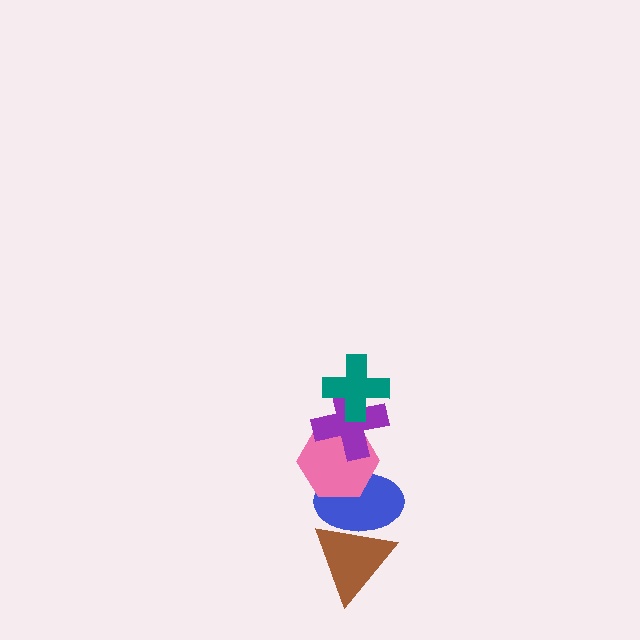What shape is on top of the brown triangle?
The blue ellipse is on top of the brown triangle.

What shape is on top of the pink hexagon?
The purple cross is on top of the pink hexagon.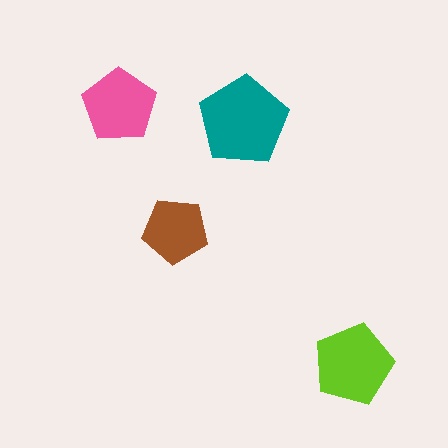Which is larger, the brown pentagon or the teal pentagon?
The teal one.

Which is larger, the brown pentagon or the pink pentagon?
The pink one.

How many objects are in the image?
There are 4 objects in the image.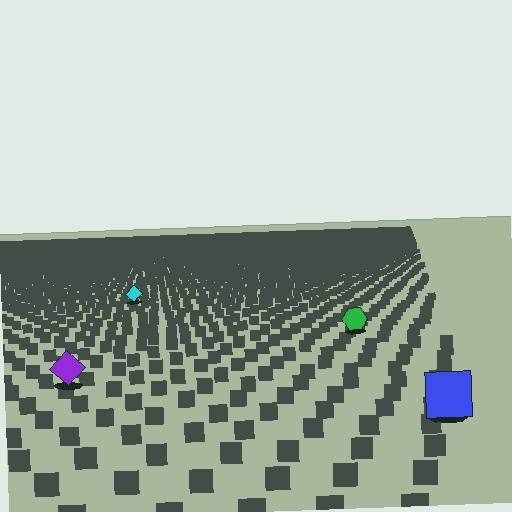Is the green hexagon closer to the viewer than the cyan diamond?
Yes. The green hexagon is closer — you can tell from the texture gradient: the ground texture is coarser near it.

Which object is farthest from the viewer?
The cyan diamond is farthest from the viewer. It appears smaller and the ground texture around it is denser.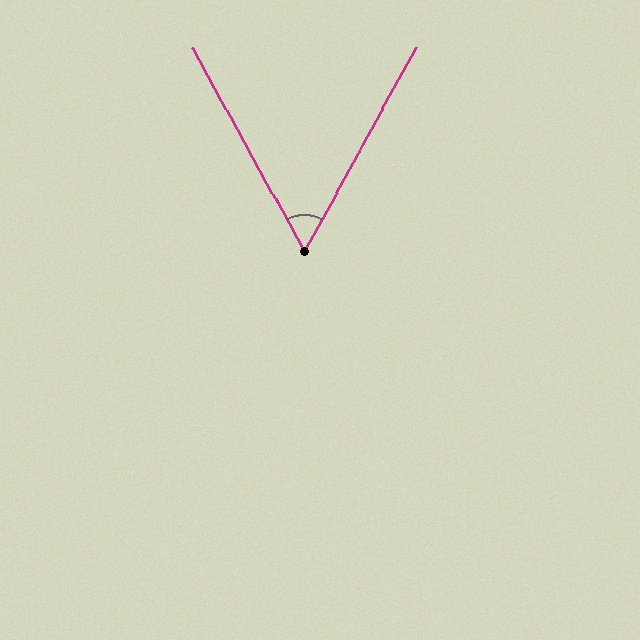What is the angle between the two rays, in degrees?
Approximately 57 degrees.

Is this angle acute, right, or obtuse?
It is acute.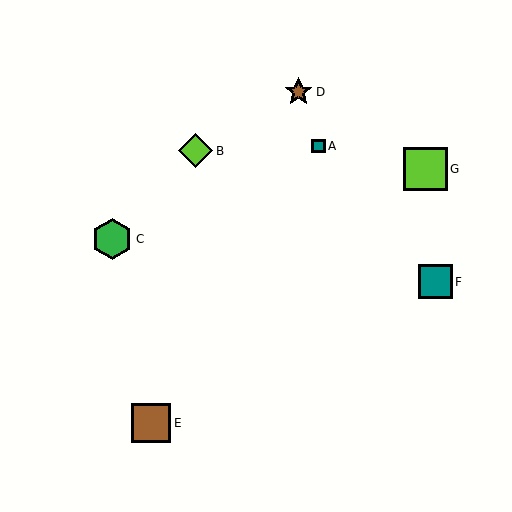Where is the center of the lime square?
The center of the lime square is at (426, 169).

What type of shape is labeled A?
Shape A is a teal square.